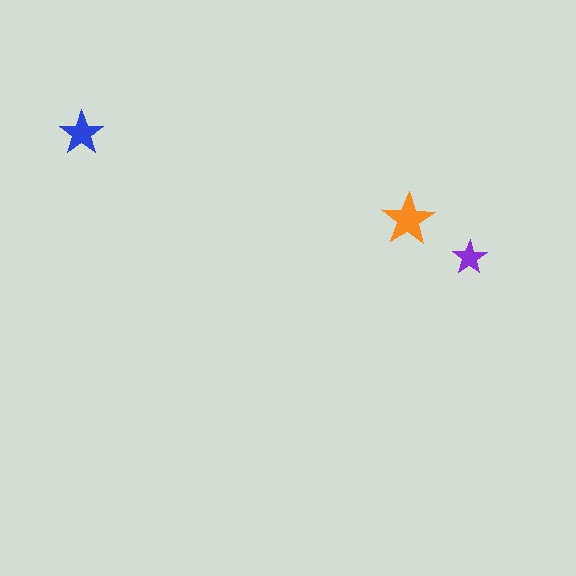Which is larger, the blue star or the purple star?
The blue one.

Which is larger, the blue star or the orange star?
The orange one.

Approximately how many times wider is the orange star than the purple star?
About 1.5 times wider.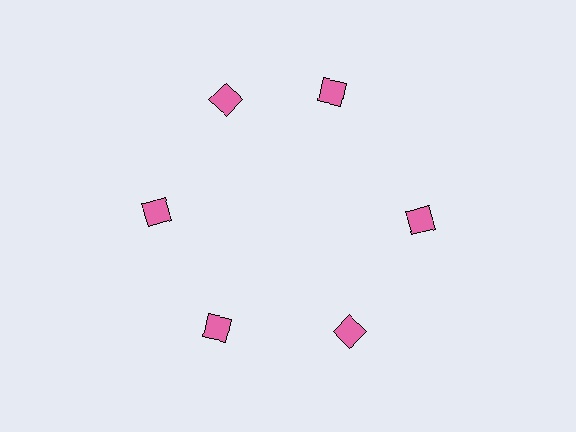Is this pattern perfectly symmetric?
No. The 6 pink squares are arranged in a ring, but one element near the 1 o'clock position is rotated out of alignment along the ring, breaking the 6-fold rotational symmetry.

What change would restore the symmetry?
The symmetry would be restored by rotating it back into even spacing with its neighbors so that all 6 squares sit at equal angles and equal distance from the center.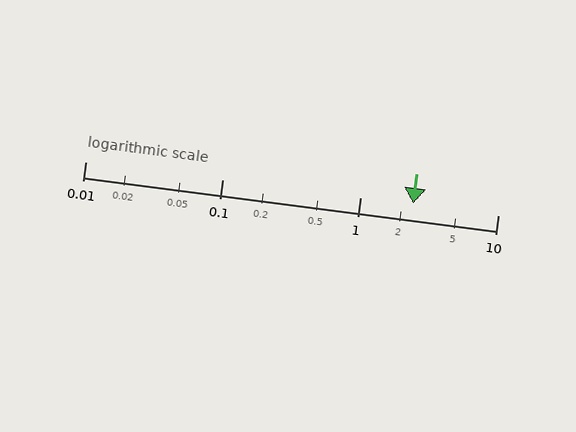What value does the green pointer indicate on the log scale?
The pointer indicates approximately 2.4.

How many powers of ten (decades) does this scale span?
The scale spans 3 decades, from 0.01 to 10.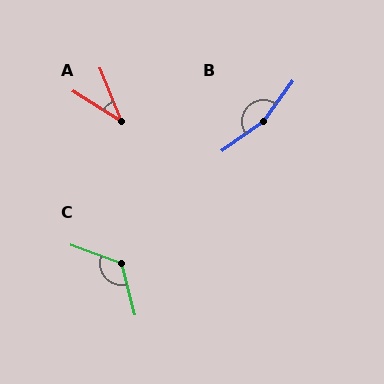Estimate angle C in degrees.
Approximately 125 degrees.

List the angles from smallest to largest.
A (36°), C (125°), B (161°).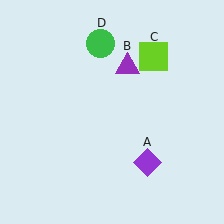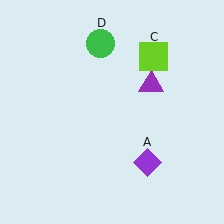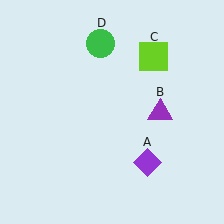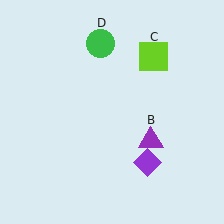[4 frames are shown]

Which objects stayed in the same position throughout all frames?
Purple diamond (object A) and lime square (object C) and green circle (object D) remained stationary.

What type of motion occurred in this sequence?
The purple triangle (object B) rotated clockwise around the center of the scene.